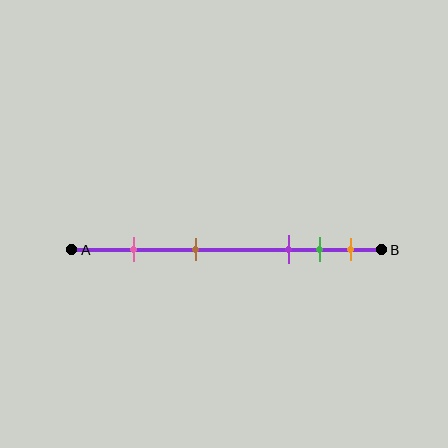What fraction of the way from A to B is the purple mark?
The purple mark is approximately 70% (0.7) of the way from A to B.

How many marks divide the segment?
There are 5 marks dividing the segment.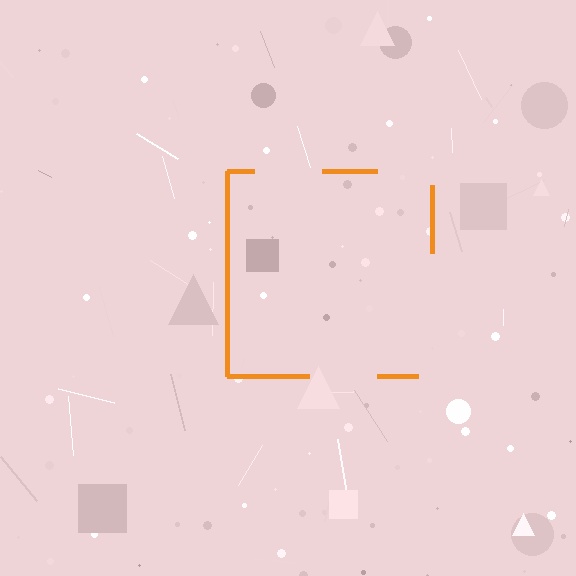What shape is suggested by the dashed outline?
The dashed outline suggests a square.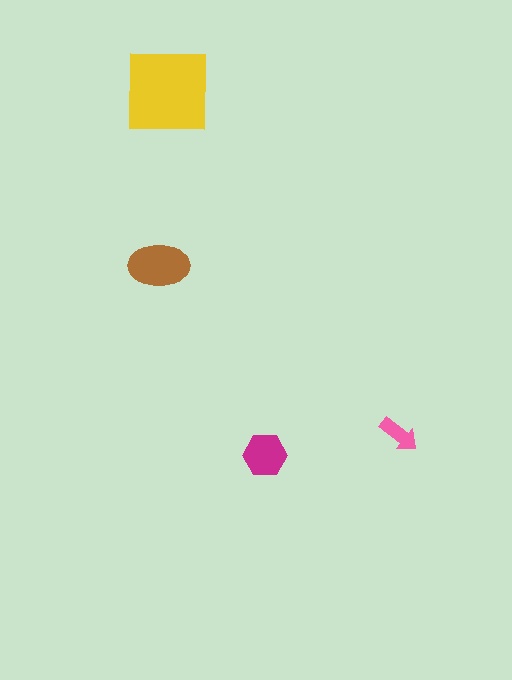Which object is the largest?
The yellow square.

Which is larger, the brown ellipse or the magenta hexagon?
The brown ellipse.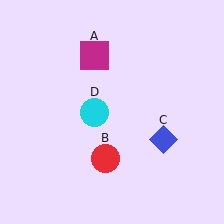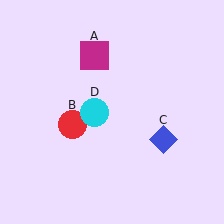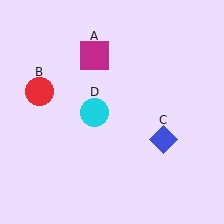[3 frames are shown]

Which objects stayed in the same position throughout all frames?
Magenta square (object A) and blue diamond (object C) and cyan circle (object D) remained stationary.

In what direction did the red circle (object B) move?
The red circle (object B) moved up and to the left.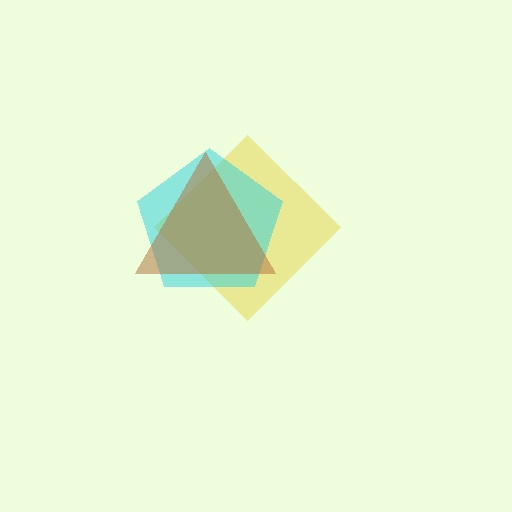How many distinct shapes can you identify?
There are 3 distinct shapes: a yellow diamond, a cyan pentagon, a brown triangle.